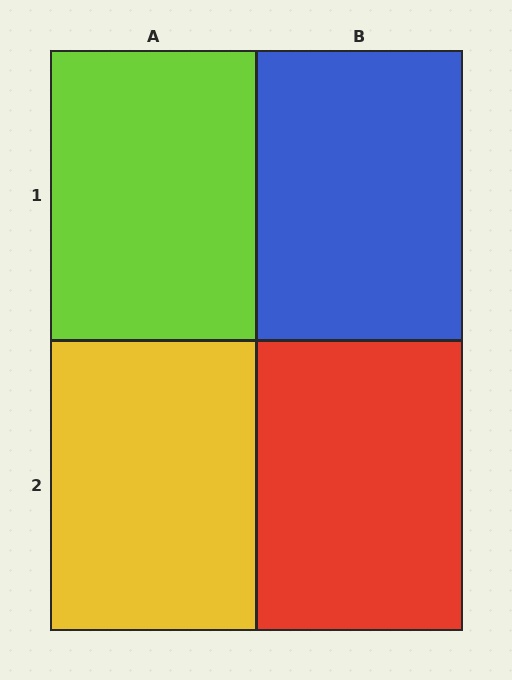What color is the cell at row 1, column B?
Blue.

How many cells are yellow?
1 cell is yellow.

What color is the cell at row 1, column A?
Lime.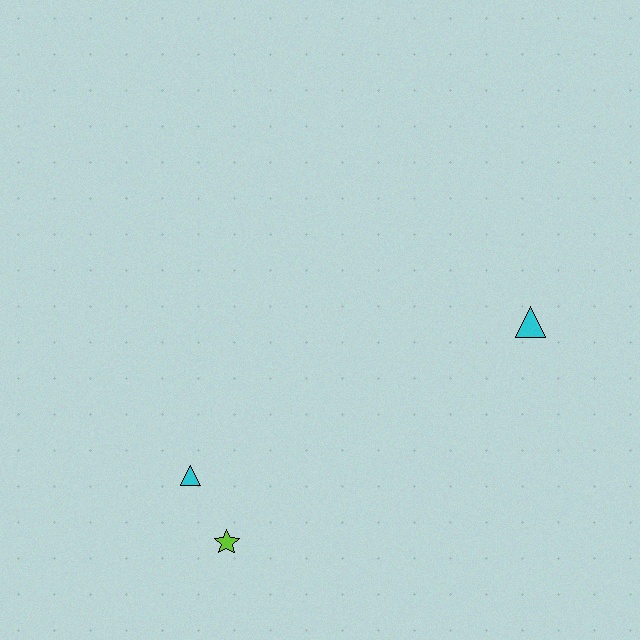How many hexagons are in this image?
There are no hexagons.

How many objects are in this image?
There are 3 objects.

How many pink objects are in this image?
There are no pink objects.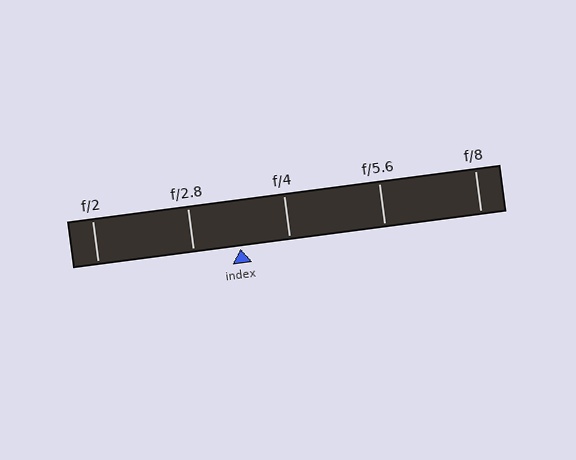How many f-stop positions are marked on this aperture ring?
There are 5 f-stop positions marked.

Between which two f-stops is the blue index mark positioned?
The index mark is between f/2.8 and f/4.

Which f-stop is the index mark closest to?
The index mark is closest to f/2.8.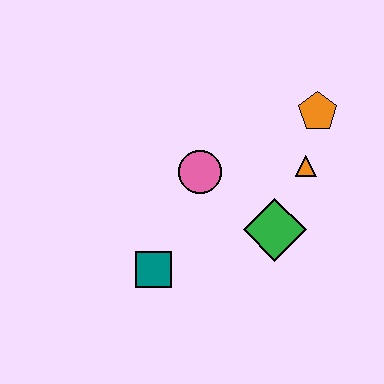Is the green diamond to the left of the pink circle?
No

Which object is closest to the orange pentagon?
The orange triangle is closest to the orange pentagon.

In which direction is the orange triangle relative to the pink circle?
The orange triangle is to the right of the pink circle.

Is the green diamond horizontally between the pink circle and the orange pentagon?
Yes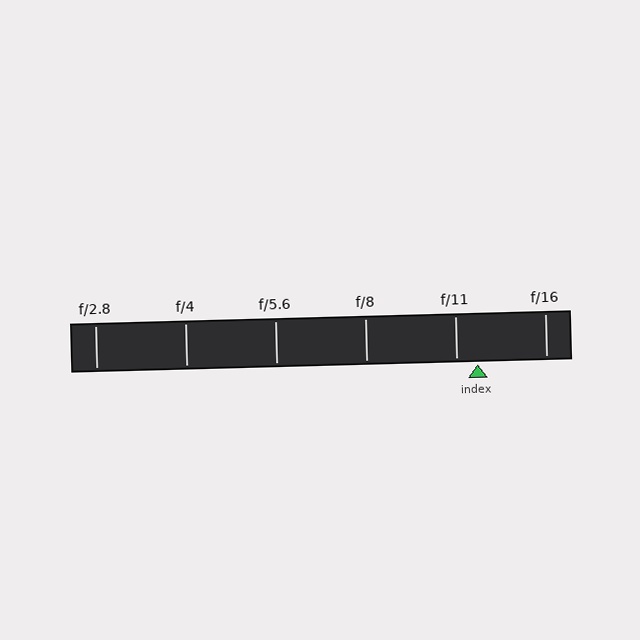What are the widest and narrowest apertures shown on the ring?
The widest aperture shown is f/2.8 and the narrowest is f/16.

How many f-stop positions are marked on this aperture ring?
There are 6 f-stop positions marked.